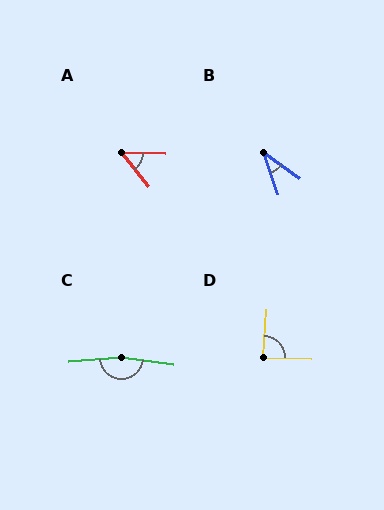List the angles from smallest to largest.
B (36°), A (50°), D (87°), C (168°).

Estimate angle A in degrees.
Approximately 50 degrees.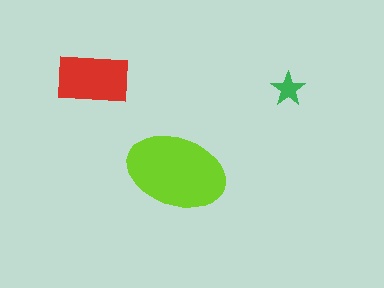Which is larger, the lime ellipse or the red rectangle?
The lime ellipse.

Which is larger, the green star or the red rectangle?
The red rectangle.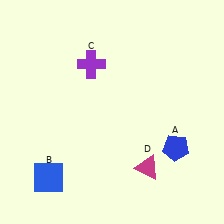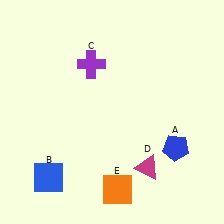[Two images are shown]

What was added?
An orange square (E) was added in Image 2.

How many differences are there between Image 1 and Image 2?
There is 1 difference between the two images.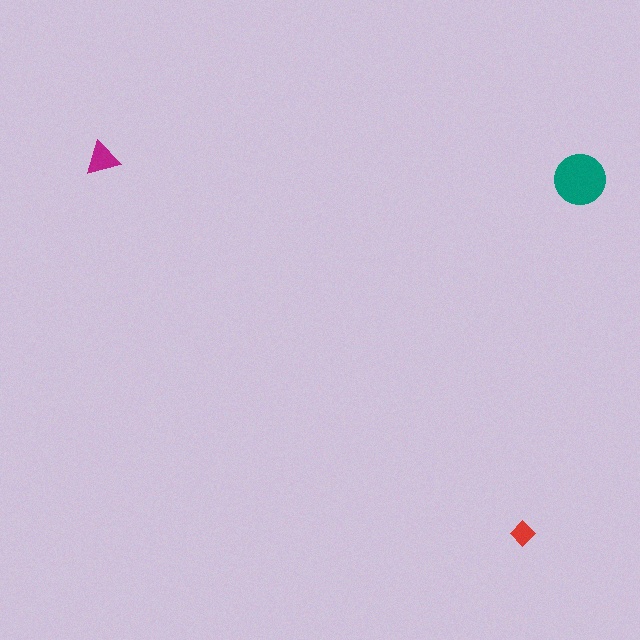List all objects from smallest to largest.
The red diamond, the magenta triangle, the teal circle.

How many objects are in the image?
There are 3 objects in the image.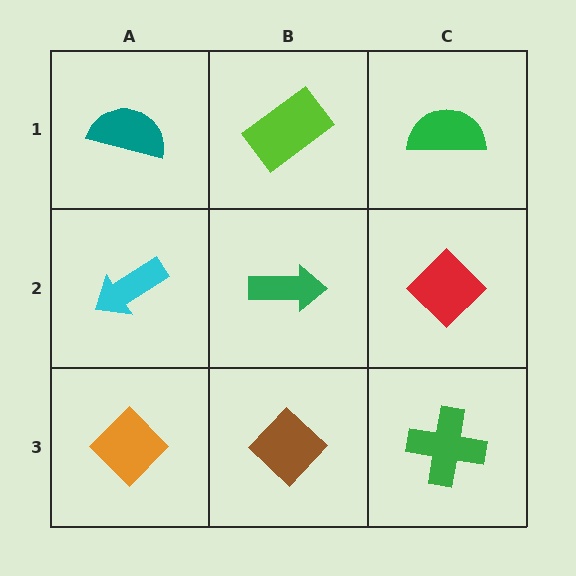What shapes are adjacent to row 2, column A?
A teal semicircle (row 1, column A), an orange diamond (row 3, column A), a green arrow (row 2, column B).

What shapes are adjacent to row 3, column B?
A green arrow (row 2, column B), an orange diamond (row 3, column A), a green cross (row 3, column C).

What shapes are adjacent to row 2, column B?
A lime rectangle (row 1, column B), a brown diamond (row 3, column B), a cyan arrow (row 2, column A), a red diamond (row 2, column C).